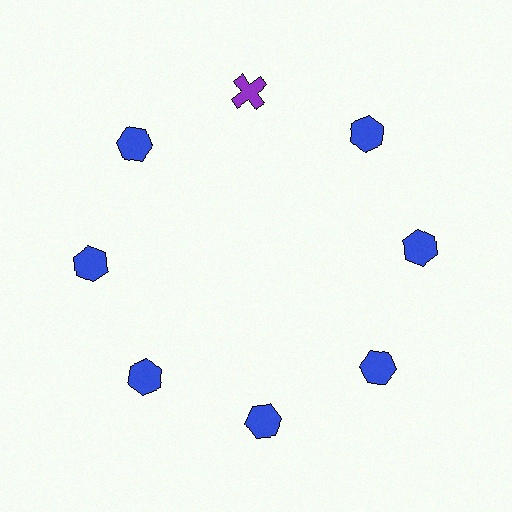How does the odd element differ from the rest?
It differs in both color (purple instead of blue) and shape (cross instead of hexagon).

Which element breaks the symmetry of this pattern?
The purple cross at roughly the 12 o'clock position breaks the symmetry. All other shapes are blue hexagons.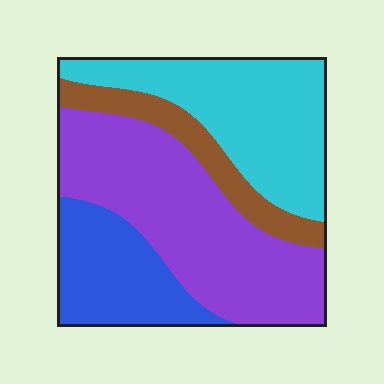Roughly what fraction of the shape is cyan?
Cyan takes up between a quarter and a half of the shape.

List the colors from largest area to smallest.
From largest to smallest: purple, cyan, blue, brown.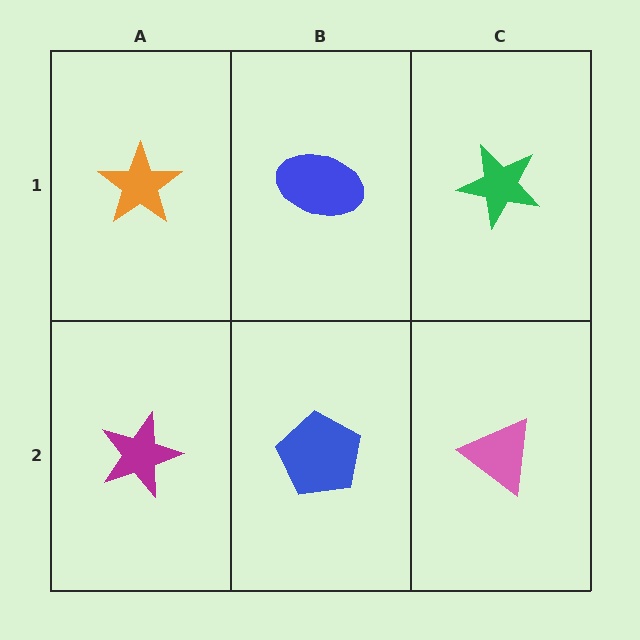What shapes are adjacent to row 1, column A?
A magenta star (row 2, column A), a blue ellipse (row 1, column B).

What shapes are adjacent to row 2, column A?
An orange star (row 1, column A), a blue pentagon (row 2, column B).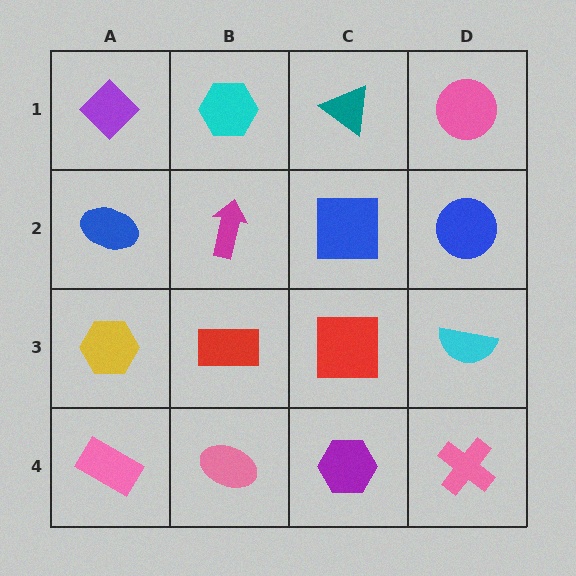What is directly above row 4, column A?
A yellow hexagon.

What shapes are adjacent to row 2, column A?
A purple diamond (row 1, column A), a yellow hexagon (row 3, column A), a magenta arrow (row 2, column B).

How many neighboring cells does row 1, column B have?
3.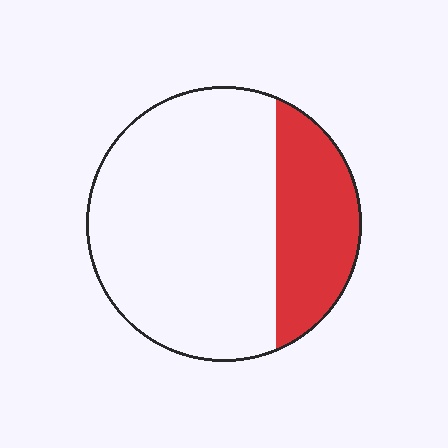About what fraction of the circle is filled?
About one quarter (1/4).